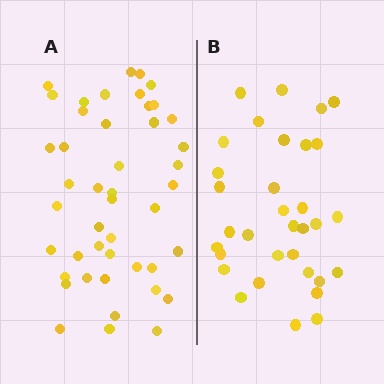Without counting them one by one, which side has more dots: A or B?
Region A (the left region) has more dots.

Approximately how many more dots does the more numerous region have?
Region A has roughly 12 or so more dots than region B.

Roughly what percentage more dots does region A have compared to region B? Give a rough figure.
About 35% more.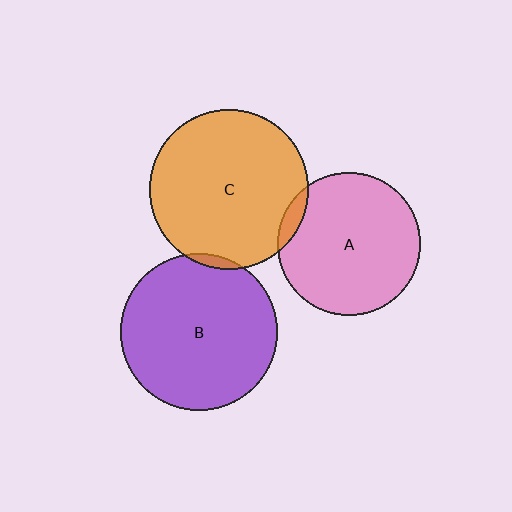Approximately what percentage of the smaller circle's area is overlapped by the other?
Approximately 5%.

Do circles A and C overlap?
Yes.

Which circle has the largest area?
Circle C (orange).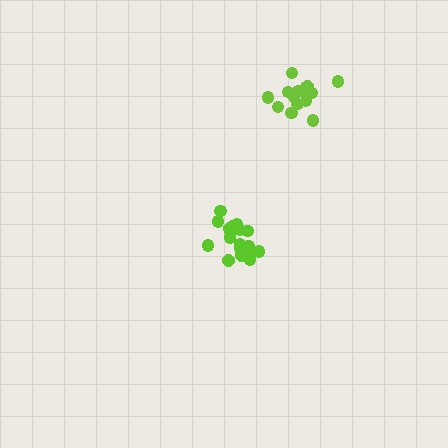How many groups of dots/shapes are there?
There are 2 groups.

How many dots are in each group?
Group 1: 18 dots, Group 2: 15 dots (33 total).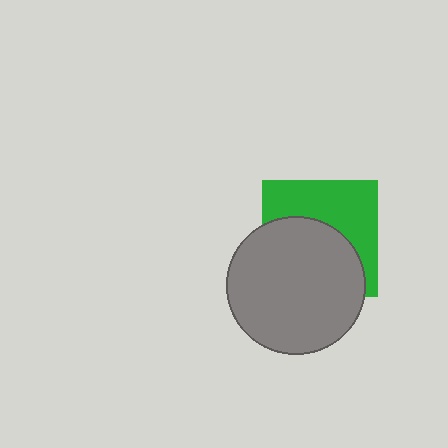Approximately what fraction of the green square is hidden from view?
Roughly 54% of the green square is hidden behind the gray circle.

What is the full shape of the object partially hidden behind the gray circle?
The partially hidden object is a green square.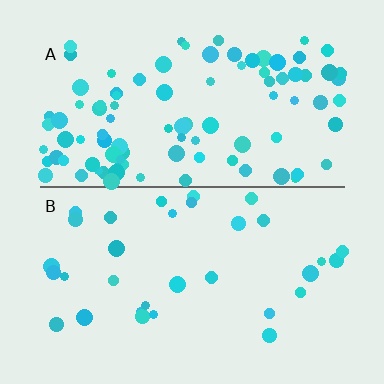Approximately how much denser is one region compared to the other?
Approximately 3.0× — region A over region B.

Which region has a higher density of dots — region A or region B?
A (the top).